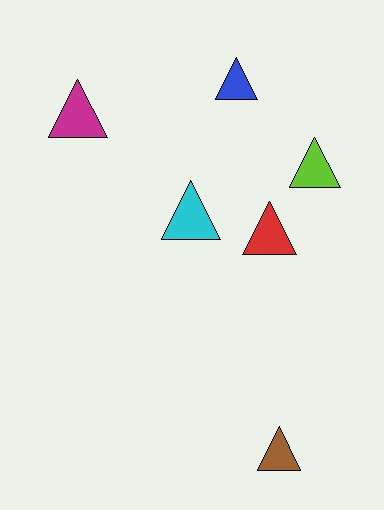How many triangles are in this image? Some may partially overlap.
There are 6 triangles.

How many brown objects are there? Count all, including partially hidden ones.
There is 1 brown object.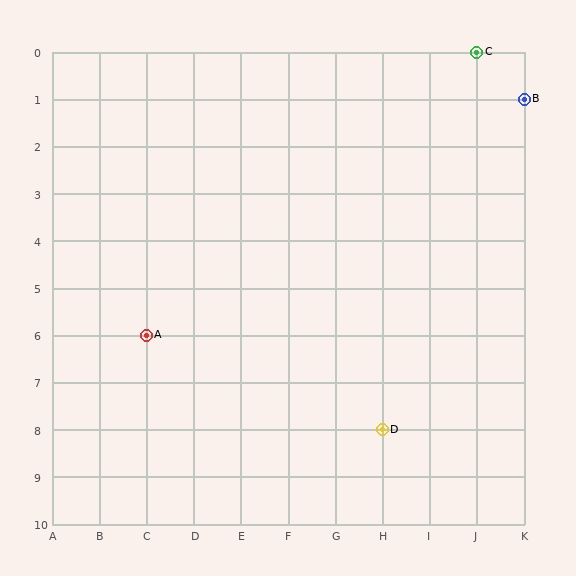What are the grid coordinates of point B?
Point B is at grid coordinates (K, 1).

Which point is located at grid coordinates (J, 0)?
Point C is at (J, 0).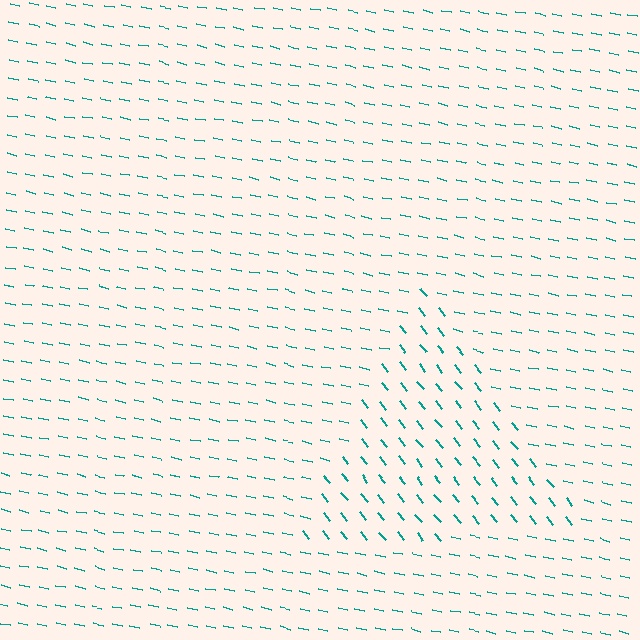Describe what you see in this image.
The image is filled with small teal line segments. A triangle region in the image has lines oriented differently from the surrounding lines, creating a visible texture boundary.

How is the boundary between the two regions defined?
The boundary is defined purely by a change in line orientation (approximately 39 degrees difference). All lines are the same color and thickness.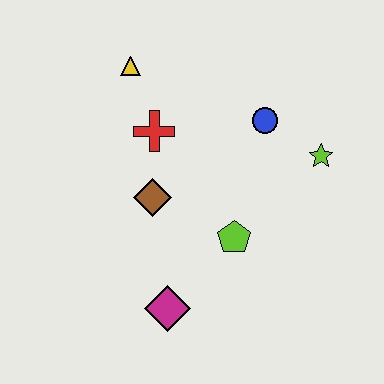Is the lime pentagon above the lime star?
No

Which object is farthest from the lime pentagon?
The yellow triangle is farthest from the lime pentagon.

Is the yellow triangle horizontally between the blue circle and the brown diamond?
No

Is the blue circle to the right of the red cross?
Yes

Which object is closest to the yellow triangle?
The red cross is closest to the yellow triangle.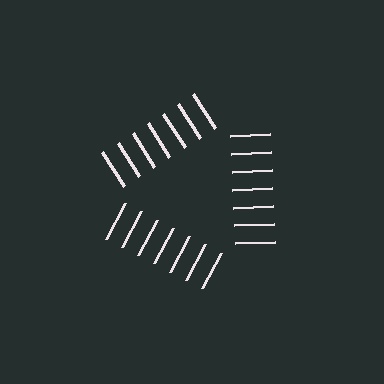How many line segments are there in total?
21 — 7 along each of the 3 edges.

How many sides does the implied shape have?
3 sides — the line-ends trace a triangle.